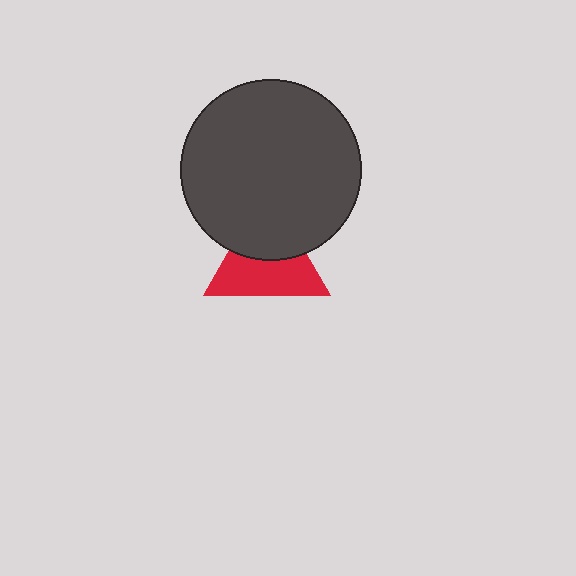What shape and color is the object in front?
The object in front is a dark gray circle.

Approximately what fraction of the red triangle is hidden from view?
Roughly 44% of the red triangle is hidden behind the dark gray circle.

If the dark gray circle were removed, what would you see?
You would see the complete red triangle.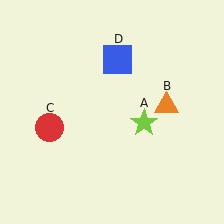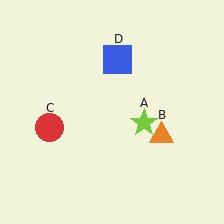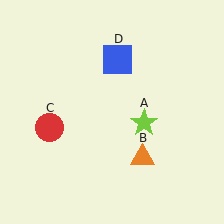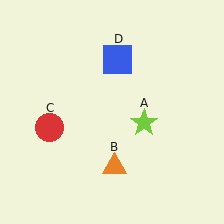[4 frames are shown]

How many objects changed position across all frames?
1 object changed position: orange triangle (object B).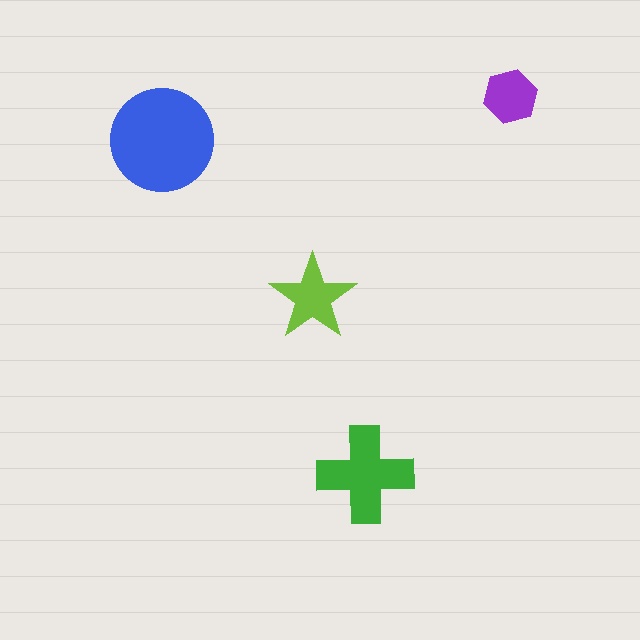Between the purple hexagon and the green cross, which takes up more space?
The green cross.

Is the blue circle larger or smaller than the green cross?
Larger.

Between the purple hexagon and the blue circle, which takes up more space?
The blue circle.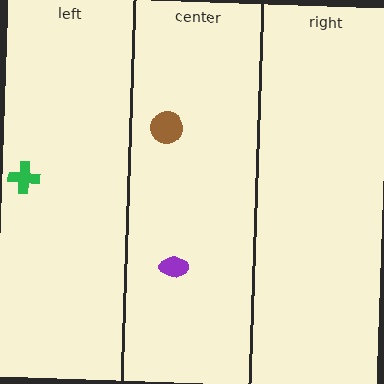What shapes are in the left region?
The green cross.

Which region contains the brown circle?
The center region.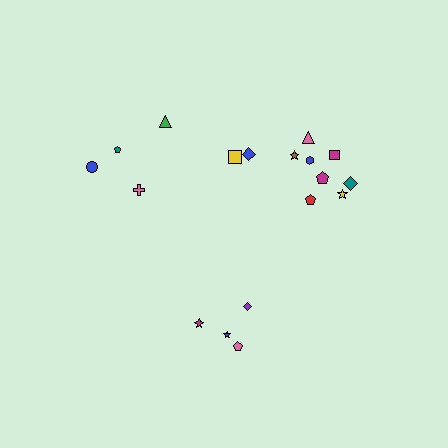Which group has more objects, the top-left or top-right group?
The top-right group.